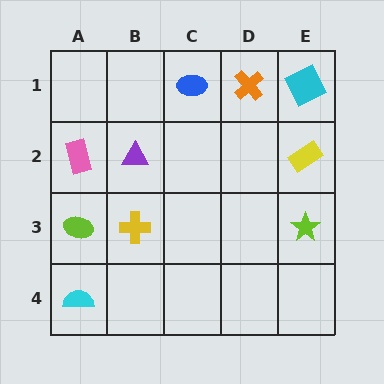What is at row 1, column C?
A blue ellipse.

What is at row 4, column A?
A cyan semicircle.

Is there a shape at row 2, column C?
No, that cell is empty.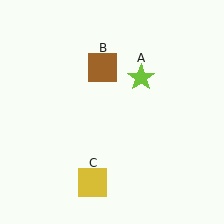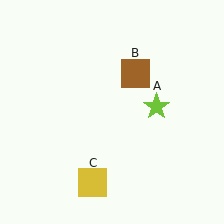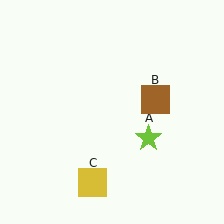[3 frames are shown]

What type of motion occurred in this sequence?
The lime star (object A), brown square (object B) rotated clockwise around the center of the scene.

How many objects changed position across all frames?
2 objects changed position: lime star (object A), brown square (object B).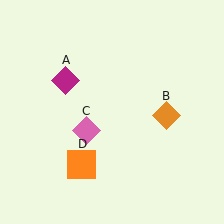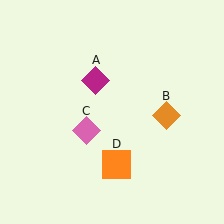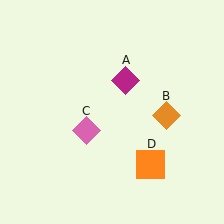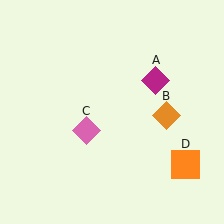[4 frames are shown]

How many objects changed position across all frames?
2 objects changed position: magenta diamond (object A), orange square (object D).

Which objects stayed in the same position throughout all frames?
Orange diamond (object B) and pink diamond (object C) remained stationary.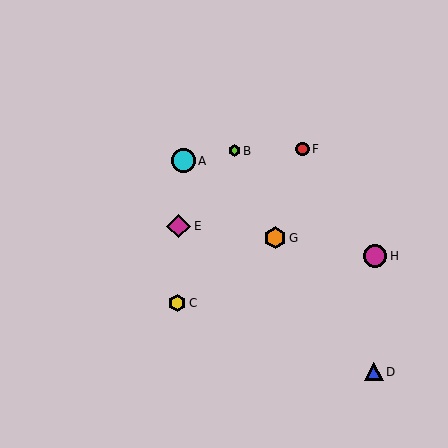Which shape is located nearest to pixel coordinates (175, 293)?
The yellow hexagon (labeled C) at (177, 303) is nearest to that location.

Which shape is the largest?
The cyan circle (labeled A) is the largest.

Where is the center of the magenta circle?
The center of the magenta circle is at (375, 256).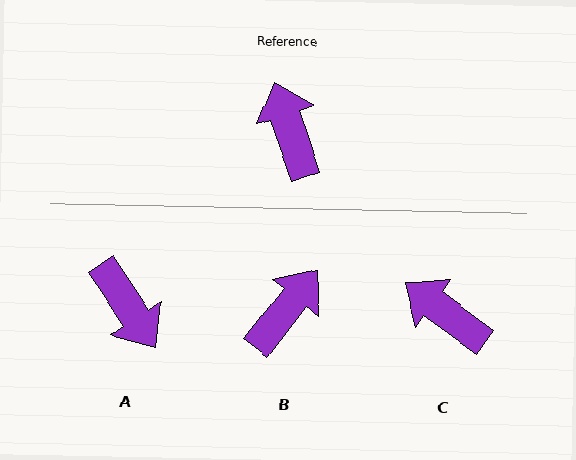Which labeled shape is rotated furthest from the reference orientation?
A, about 165 degrees away.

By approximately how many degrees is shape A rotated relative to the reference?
Approximately 165 degrees clockwise.